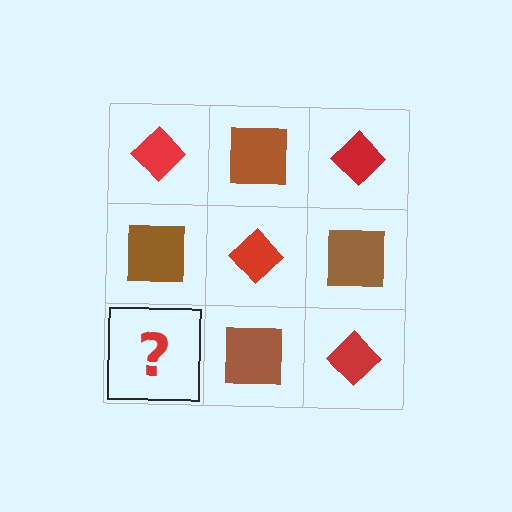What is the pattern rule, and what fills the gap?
The rule is that it alternates red diamond and brown square in a checkerboard pattern. The gap should be filled with a red diamond.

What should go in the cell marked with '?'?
The missing cell should contain a red diamond.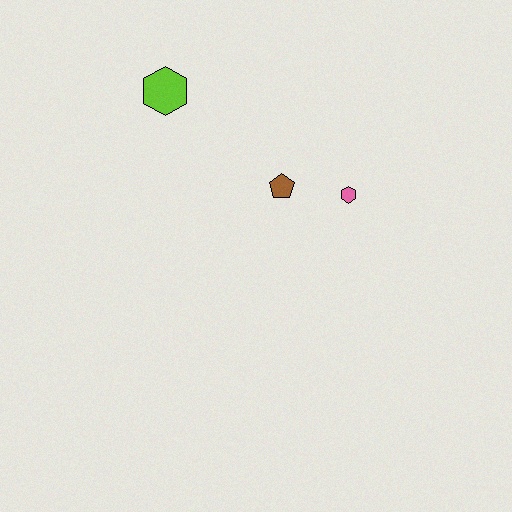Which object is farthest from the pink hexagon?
The lime hexagon is farthest from the pink hexagon.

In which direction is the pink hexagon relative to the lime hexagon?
The pink hexagon is to the right of the lime hexagon.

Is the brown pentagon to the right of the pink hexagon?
No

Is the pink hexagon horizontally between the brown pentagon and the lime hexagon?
No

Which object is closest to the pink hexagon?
The brown pentagon is closest to the pink hexagon.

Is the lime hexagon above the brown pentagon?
Yes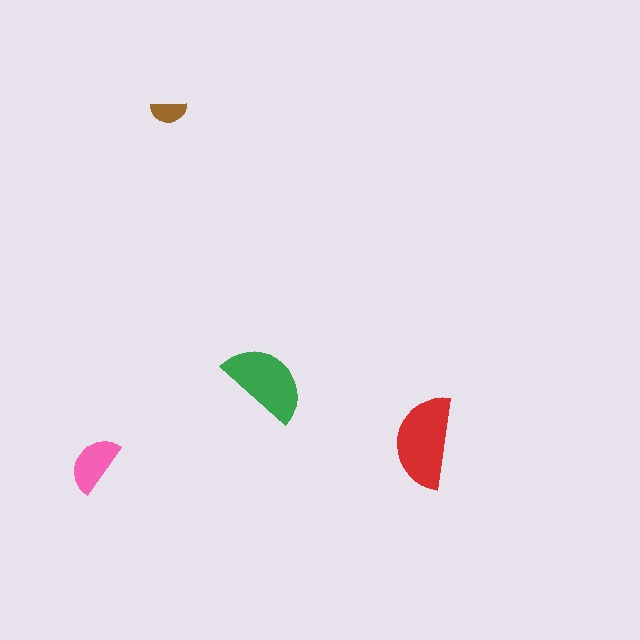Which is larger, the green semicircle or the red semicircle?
The red one.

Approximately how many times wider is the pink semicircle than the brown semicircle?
About 1.5 times wider.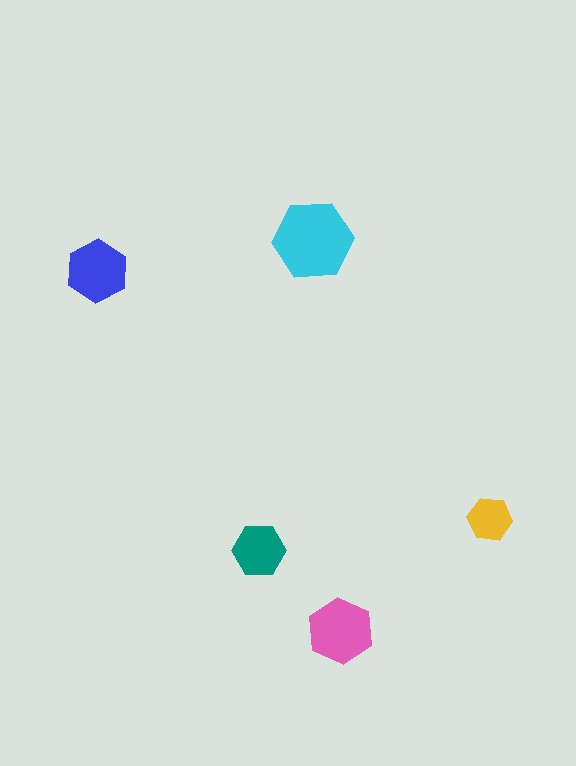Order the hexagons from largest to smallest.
the cyan one, the pink one, the blue one, the teal one, the yellow one.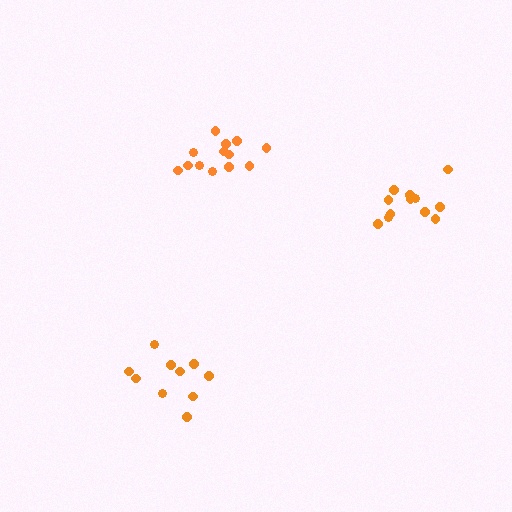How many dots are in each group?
Group 1: 12 dots, Group 2: 10 dots, Group 3: 13 dots (35 total).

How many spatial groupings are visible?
There are 3 spatial groupings.